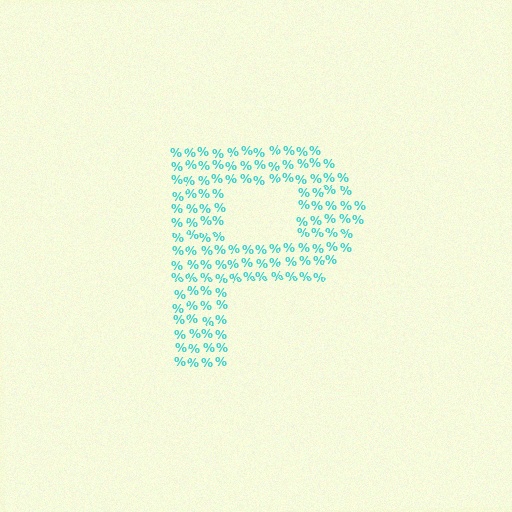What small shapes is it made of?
It is made of small percent signs.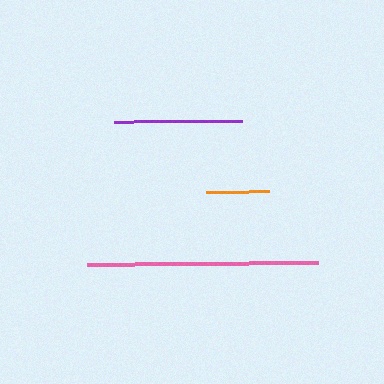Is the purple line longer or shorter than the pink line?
The pink line is longer than the purple line.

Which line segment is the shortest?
The orange line is the shortest at approximately 63 pixels.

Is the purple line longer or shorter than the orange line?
The purple line is longer than the orange line.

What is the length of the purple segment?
The purple segment is approximately 128 pixels long.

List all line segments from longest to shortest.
From longest to shortest: pink, purple, orange.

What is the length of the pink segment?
The pink segment is approximately 231 pixels long.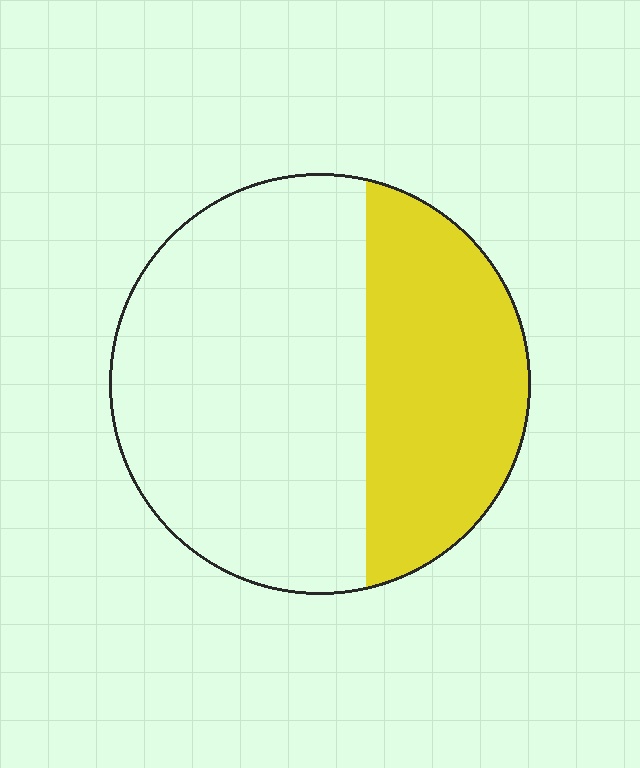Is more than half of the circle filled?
No.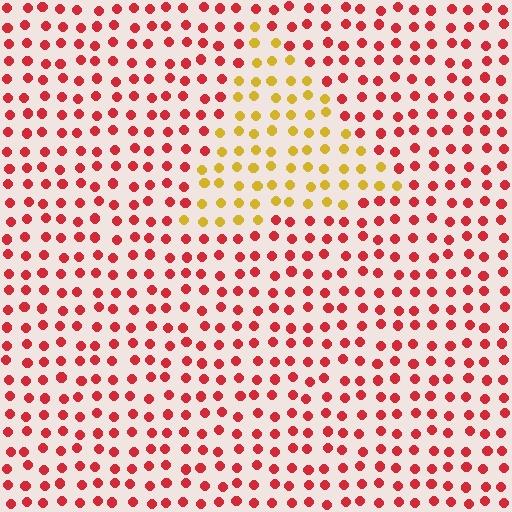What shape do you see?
I see a triangle.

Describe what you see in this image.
The image is filled with small red elements in a uniform arrangement. A triangle-shaped region is visible where the elements are tinted to a slightly different hue, forming a subtle color boundary.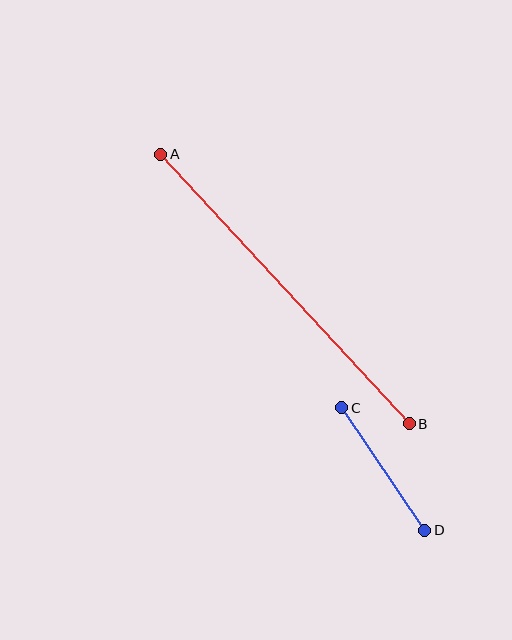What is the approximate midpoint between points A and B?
The midpoint is at approximately (285, 289) pixels.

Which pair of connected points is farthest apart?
Points A and B are farthest apart.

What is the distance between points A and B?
The distance is approximately 367 pixels.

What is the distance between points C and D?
The distance is approximately 148 pixels.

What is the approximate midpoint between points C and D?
The midpoint is at approximately (383, 469) pixels.